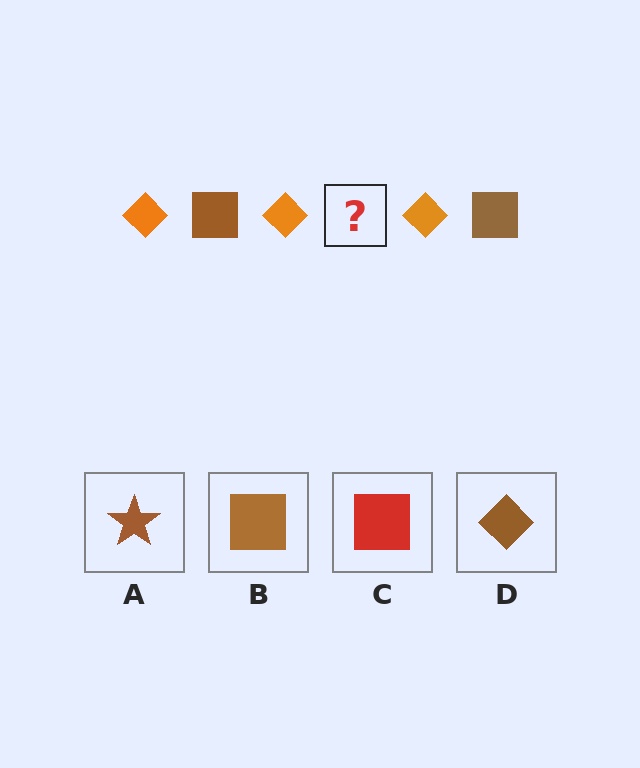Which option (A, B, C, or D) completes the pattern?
B.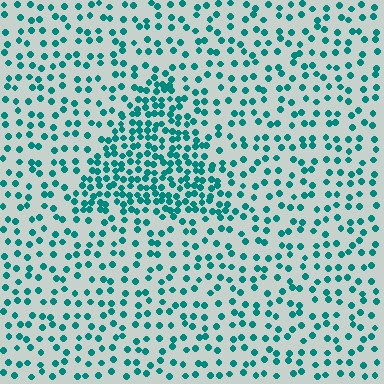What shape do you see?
I see a triangle.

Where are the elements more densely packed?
The elements are more densely packed inside the triangle boundary.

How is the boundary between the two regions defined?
The boundary is defined by a change in element density (approximately 2.2x ratio). All elements are the same color, size, and shape.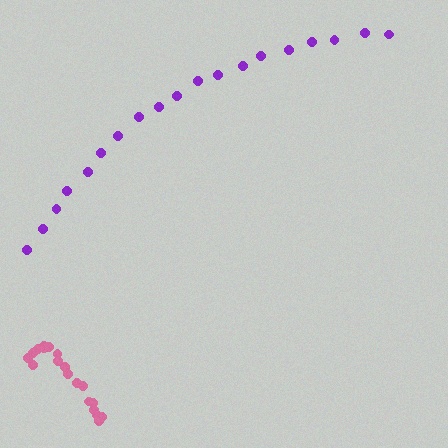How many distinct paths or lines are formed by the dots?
There are 2 distinct paths.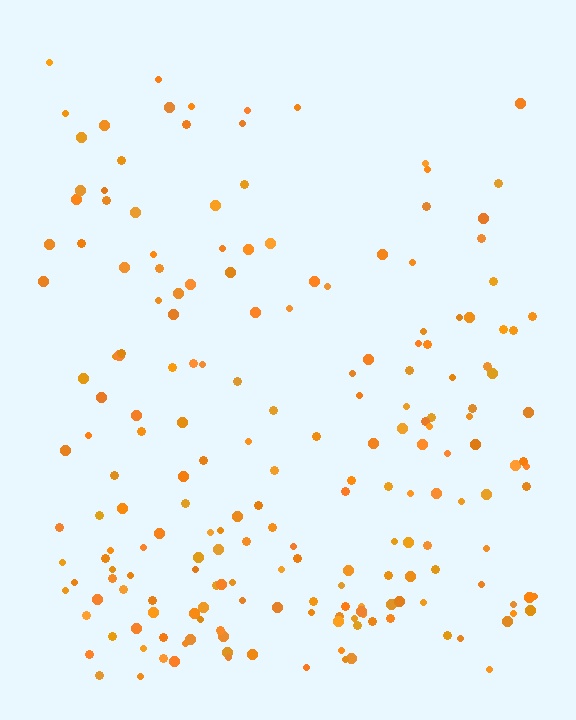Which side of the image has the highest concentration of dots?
The bottom.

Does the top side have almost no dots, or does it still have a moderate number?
Still a moderate number, just noticeably fewer than the bottom.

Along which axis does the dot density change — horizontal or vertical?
Vertical.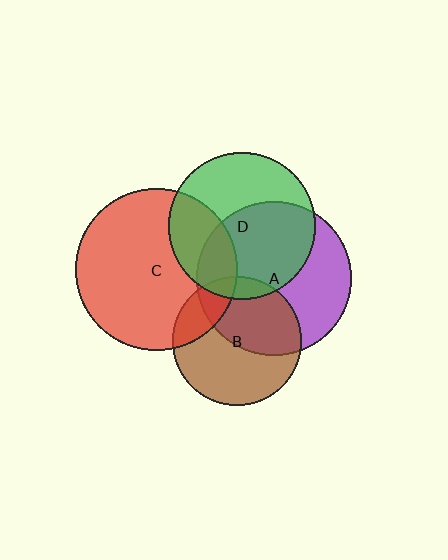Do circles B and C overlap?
Yes.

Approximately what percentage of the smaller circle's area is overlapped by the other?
Approximately 20%.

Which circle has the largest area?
Circle C (red).